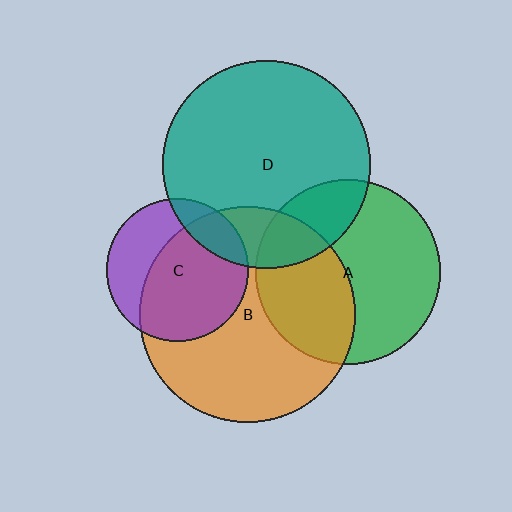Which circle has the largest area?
Circle B (orange).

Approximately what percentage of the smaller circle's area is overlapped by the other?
Approximately 15%.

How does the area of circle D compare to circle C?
Approximately 2.1 times.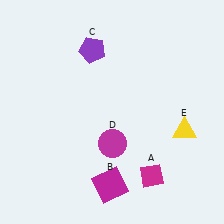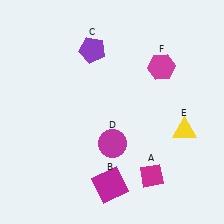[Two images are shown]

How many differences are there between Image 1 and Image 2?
There is 1 difference between the two images.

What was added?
A magenta hexagon (F) was added in Image 2.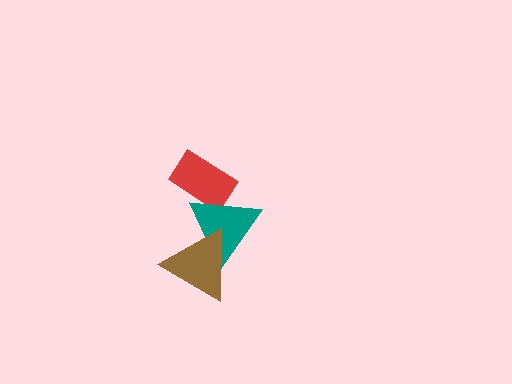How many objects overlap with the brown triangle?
1 object overlaps with the brown triangle.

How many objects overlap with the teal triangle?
2 objects overlap with the teal triangle.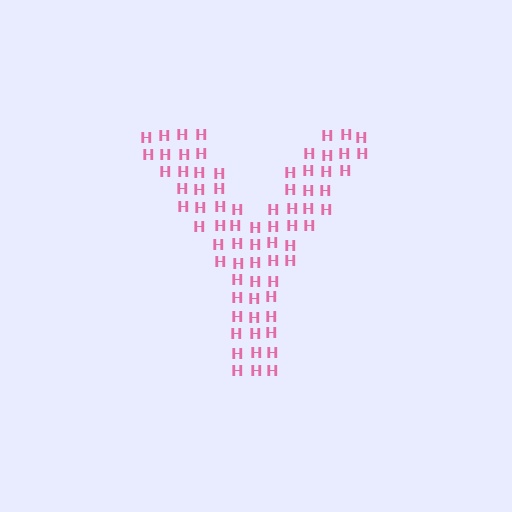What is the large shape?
The large shape is the letter Y.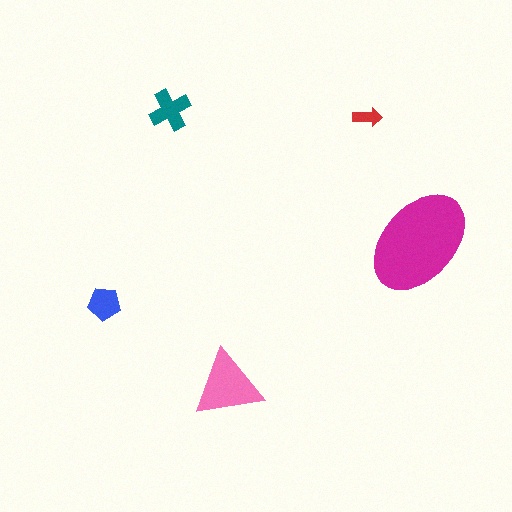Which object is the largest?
The magenta ellipse.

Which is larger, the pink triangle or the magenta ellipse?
The magenta ellipse.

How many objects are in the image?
There are 5 objects in the image.